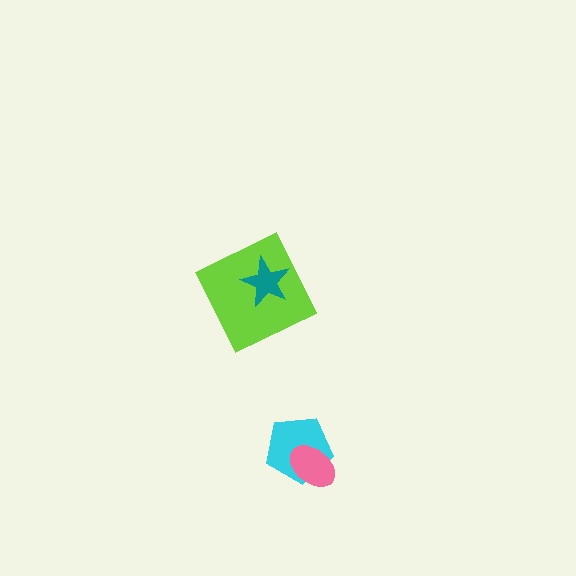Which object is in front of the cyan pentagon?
The pink ellipse is in front of the cyan pentagon.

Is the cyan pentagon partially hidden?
Yes, it is partially covered by another shape.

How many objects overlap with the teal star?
1 object overlaps with the teal star.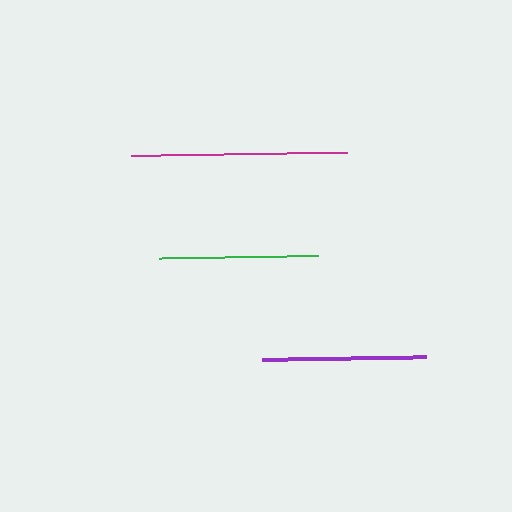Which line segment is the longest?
The magenta line is the longest at approximately 216 pixels.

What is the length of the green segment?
The green segment is approximately 158 pixels long.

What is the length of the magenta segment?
The magenta segment is approximately 216 pixels long.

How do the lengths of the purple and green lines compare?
The purple and green lines are approximately the same length.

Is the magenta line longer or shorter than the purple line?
The magenta line is longer than the purple line.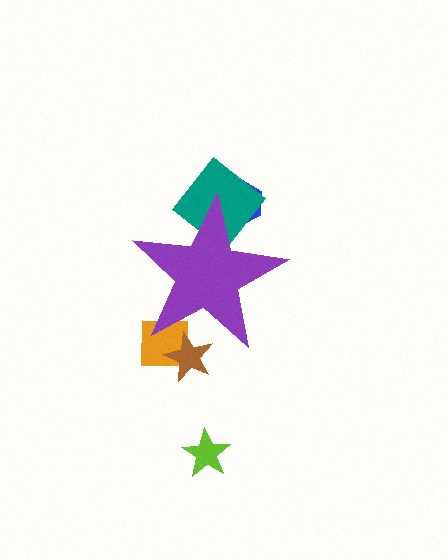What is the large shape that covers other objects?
A purple star.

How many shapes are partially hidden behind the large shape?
4 shapes are partially hidden.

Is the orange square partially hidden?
Yes, the orange square is partially hidden behind the purple star.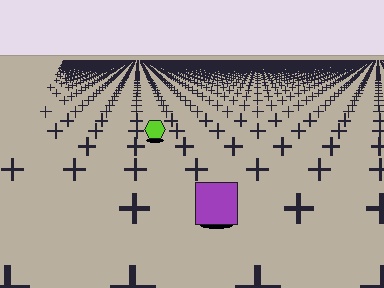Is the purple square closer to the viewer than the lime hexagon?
Yes. The purple square is closer — you can tell from the texture gradient: the ground texture is coarser near it.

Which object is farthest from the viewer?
The lime hexagon is farthest from the viewer. It appears smaller and the ground texture around it is denser.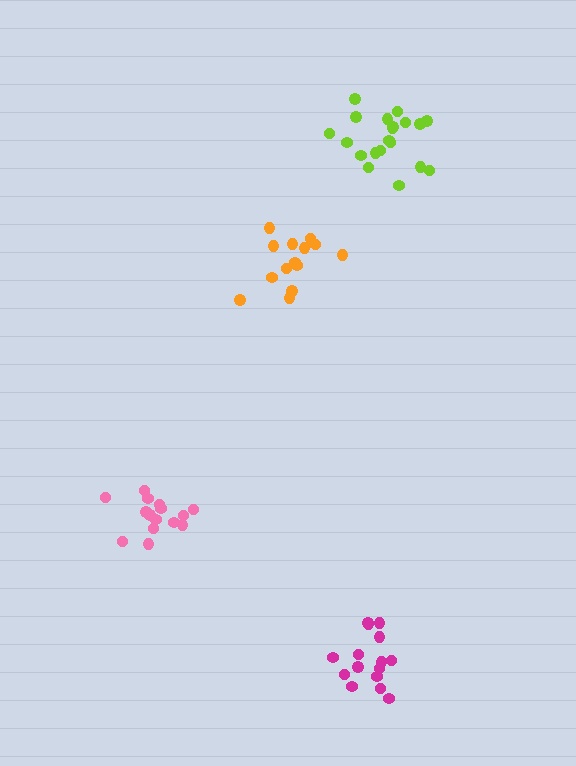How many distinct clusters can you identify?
There are 4 distinct clusters.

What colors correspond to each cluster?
The clusters are colored: pink, orange, magenta, lime.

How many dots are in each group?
Group 1: 15 dots, Group 2: 16 dots, Group 3: 15 dots, Group 4: 21 dots (67 total).